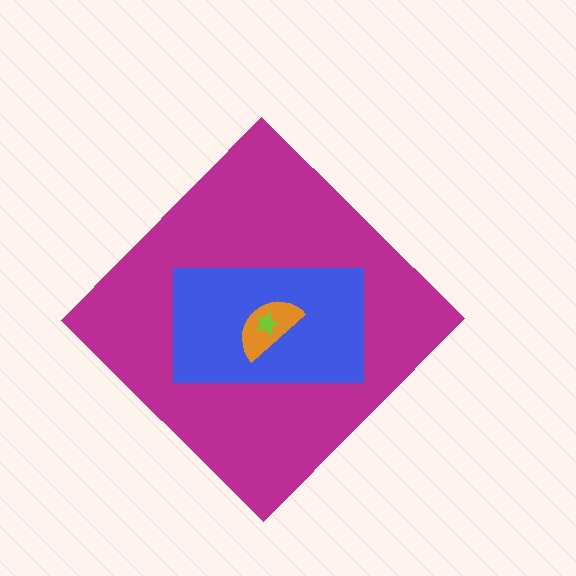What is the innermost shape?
The lime star.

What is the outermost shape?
The magenta diamond.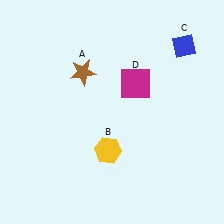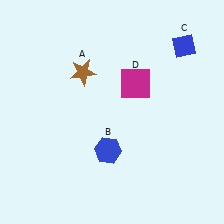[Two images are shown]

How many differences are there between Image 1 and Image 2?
There is 1 difference between the two images.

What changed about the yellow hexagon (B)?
In Image 1, B is yellow. In Image 2, it changed to blue.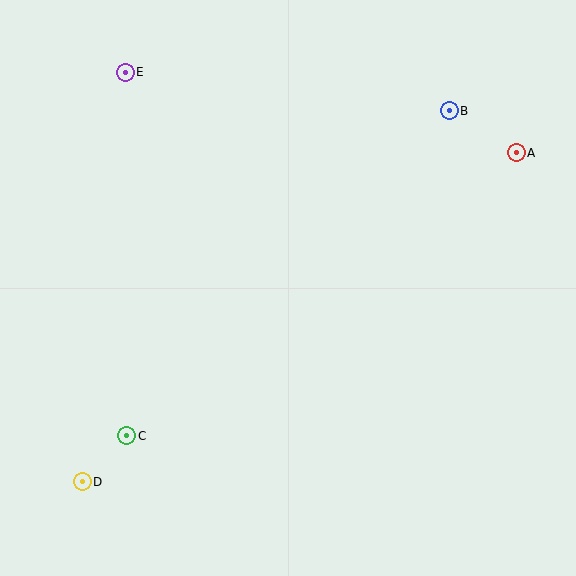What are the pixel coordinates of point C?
Point C is at (127, 436).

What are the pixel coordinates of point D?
Point D is at (82, 482).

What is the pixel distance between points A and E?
The distance between A and E is 399 pixels.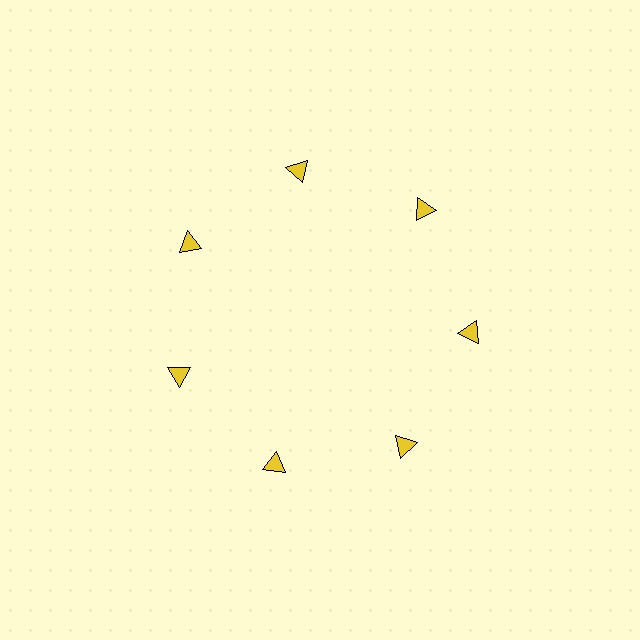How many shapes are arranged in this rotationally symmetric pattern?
There are 7 shapes, arranged in 7 groups of 1.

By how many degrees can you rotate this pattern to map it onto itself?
The pattern maps onto itself every 51 degrees of rotation.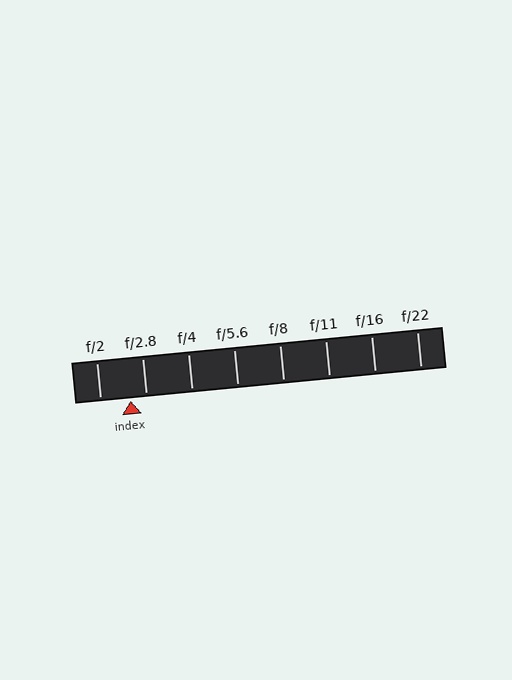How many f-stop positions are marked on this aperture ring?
There are 8 f-stop positions marked.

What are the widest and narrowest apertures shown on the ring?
The widest aperture shown is f/2 and the narrowest is f/22.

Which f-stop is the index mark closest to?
The index mark is closest to f/2.8.